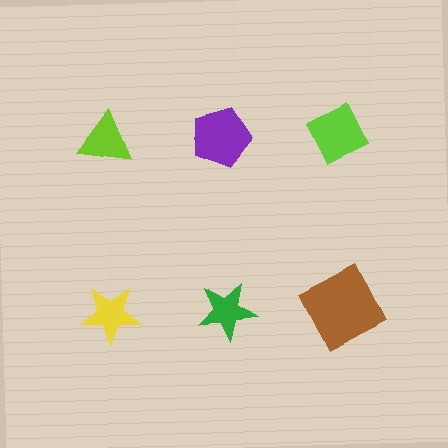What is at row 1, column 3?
A lime diamond.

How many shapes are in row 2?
3 shapes.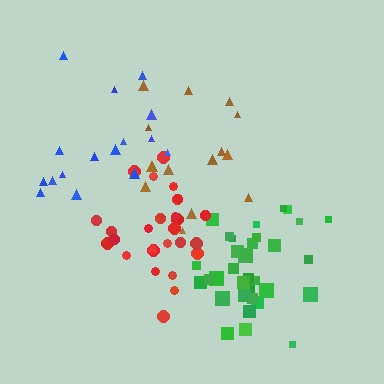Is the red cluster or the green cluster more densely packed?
Green.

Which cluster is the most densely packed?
Green.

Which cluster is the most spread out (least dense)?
Blue.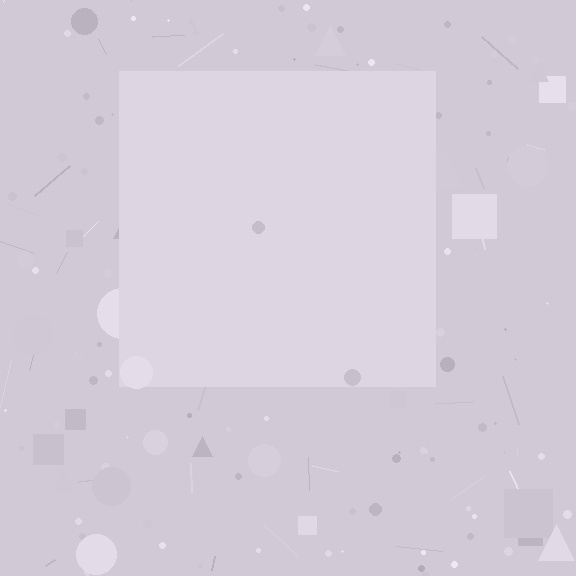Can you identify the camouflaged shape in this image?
The camouflaged shape is a square.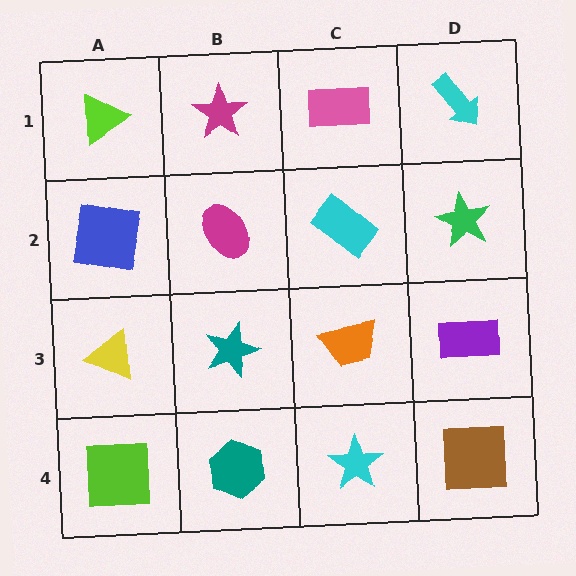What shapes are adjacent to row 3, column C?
A cyan rectangle (row 2, column C), a cyan star (row 4, column C), a teal star (row 3, column B), a purple rectangle (row 3, column D).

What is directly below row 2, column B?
A teal star.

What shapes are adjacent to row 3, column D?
A green star (row 2, column D), a brown square (row 4, column D), an orange trapezoid (row 3, column C).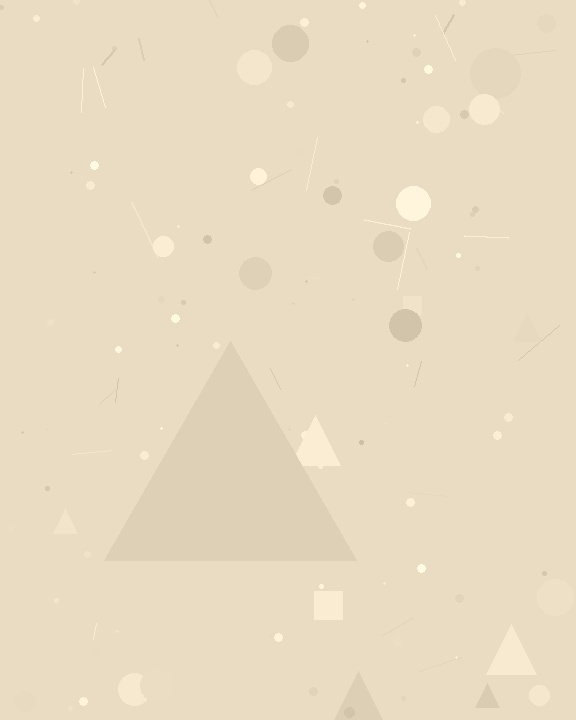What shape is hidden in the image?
A triangle is hidden in the image.